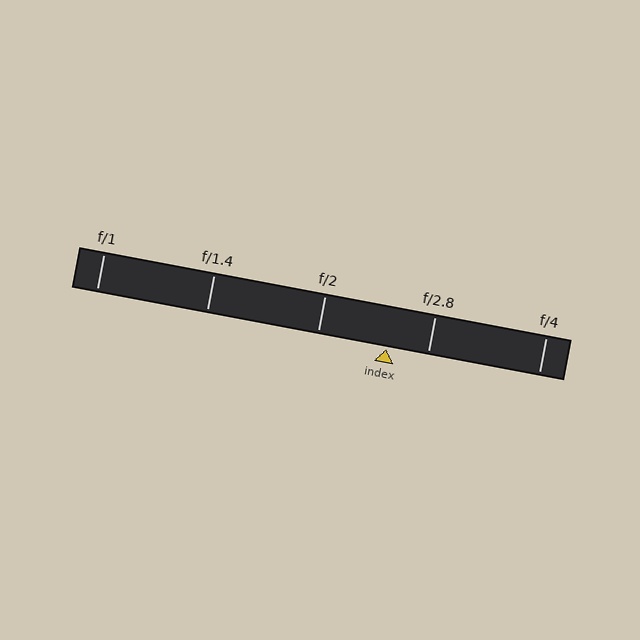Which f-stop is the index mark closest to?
The index mark is closest to f/2.8.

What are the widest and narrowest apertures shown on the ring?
The widest aperture shown is f/1 and the narrowest is f/4.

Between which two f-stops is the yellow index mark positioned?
The index mark is between f/2 and f/2.8.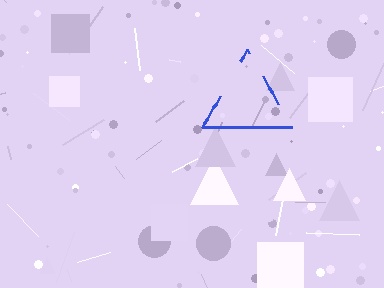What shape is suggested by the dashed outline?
The dashed outline suggests a triangle.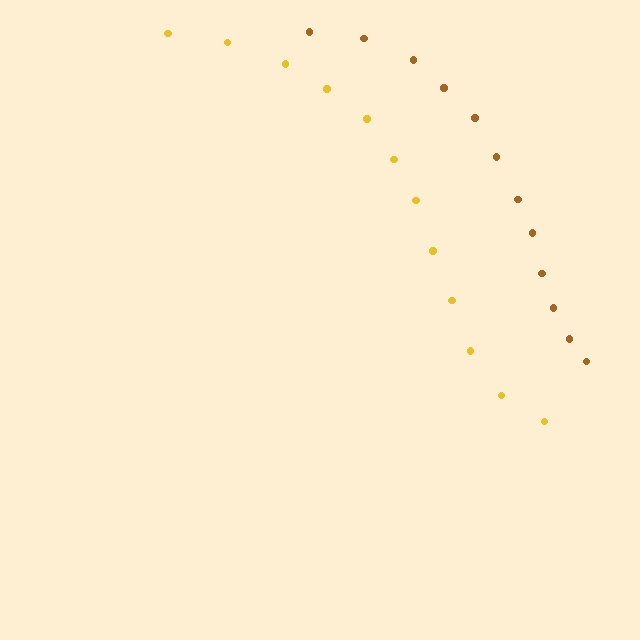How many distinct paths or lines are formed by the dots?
There are 2 distinct paths.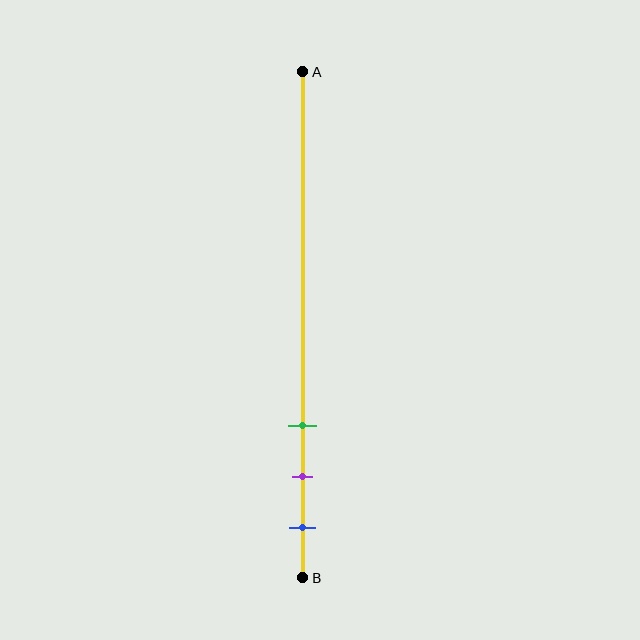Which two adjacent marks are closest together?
The purple and blue marks are the closest adjacent pair.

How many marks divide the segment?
There are 3 marks dividing the segment.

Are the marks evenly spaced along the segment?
Yes, the marks are approximately evenly spaced.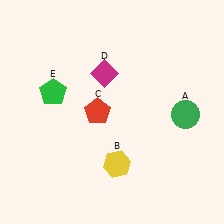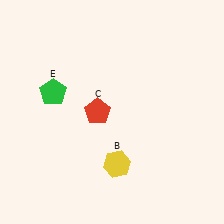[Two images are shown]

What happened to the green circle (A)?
The green circle (A) was removed in Image 2. It was in the bottom-right area of Image 1.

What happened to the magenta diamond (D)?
The magenta diamond (D) was removed in Image 2. It was in the top-left area of Image 1.